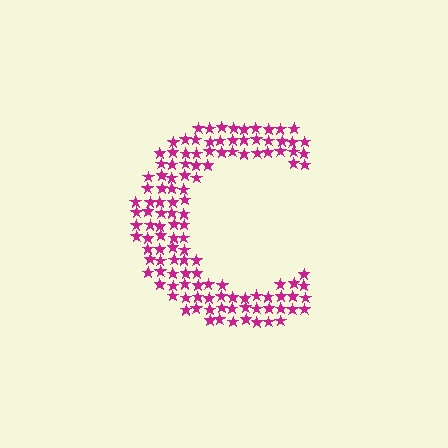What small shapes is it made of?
It is made of small stars.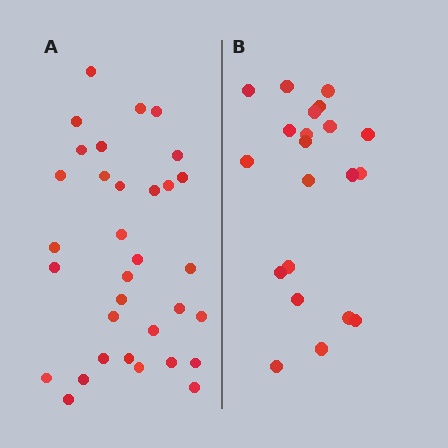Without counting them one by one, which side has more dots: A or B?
Region A (the left region) has more dots.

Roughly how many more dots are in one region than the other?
Region A has roughly 12 or so more dots than region B.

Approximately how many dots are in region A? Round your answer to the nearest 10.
About 30 dots. (The exact count is 33, which rounds to 30.)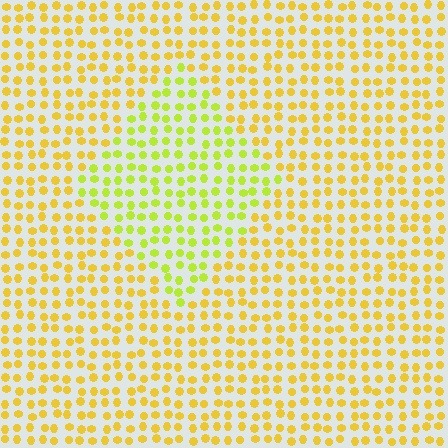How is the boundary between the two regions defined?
The boundary is defined purely by a slight shift in hue (about 30 degrees). Spacing, size, and orientation are identical on both sides.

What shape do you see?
I see a diamond.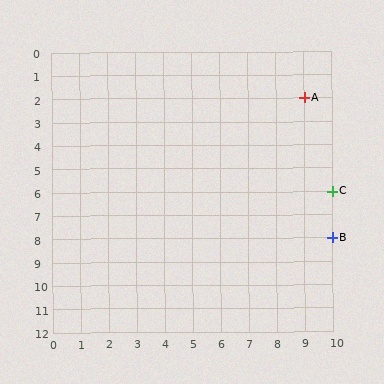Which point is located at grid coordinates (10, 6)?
Point C is at (10, 6).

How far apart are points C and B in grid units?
Points C and B are 2 rows apart.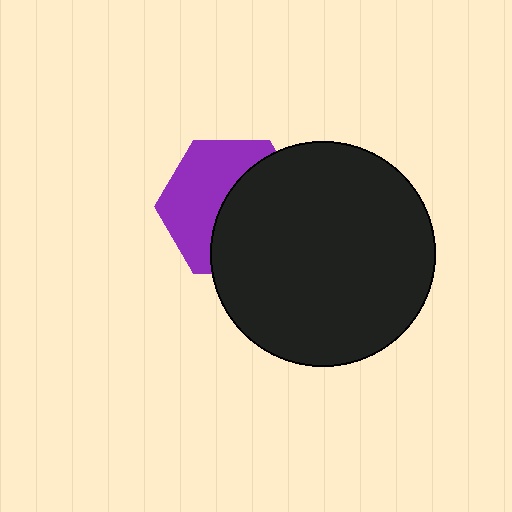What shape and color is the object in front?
The object in front is a black circle.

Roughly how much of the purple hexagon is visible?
About half of it is visible (roughly 49%).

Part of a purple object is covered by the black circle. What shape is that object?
It is a hexagon.